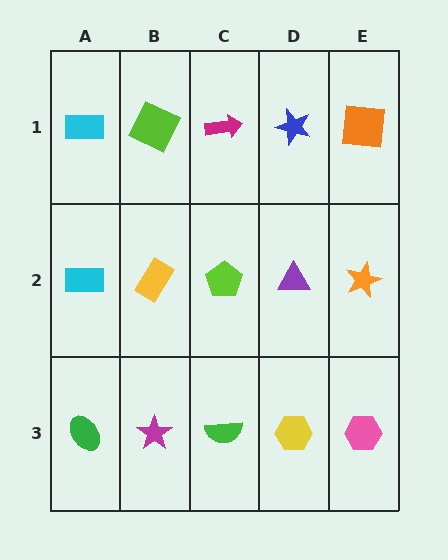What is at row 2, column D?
A purple triangle.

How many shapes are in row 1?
5 shapes.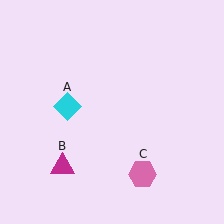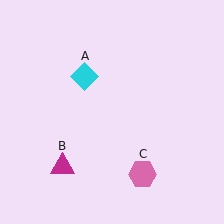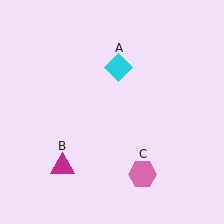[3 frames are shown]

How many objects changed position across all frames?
1 object changed position: cyan diamond (object A).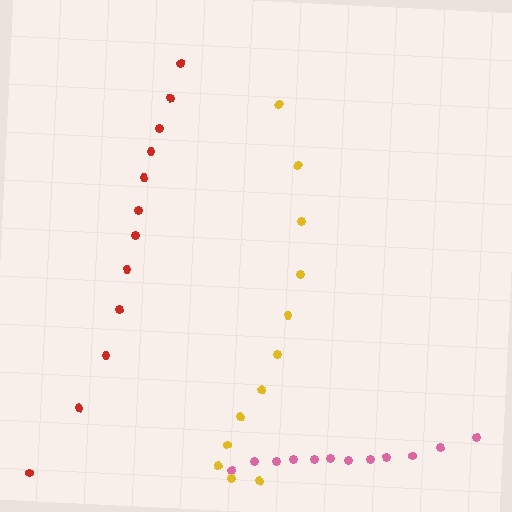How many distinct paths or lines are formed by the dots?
There are 3 distinct paths.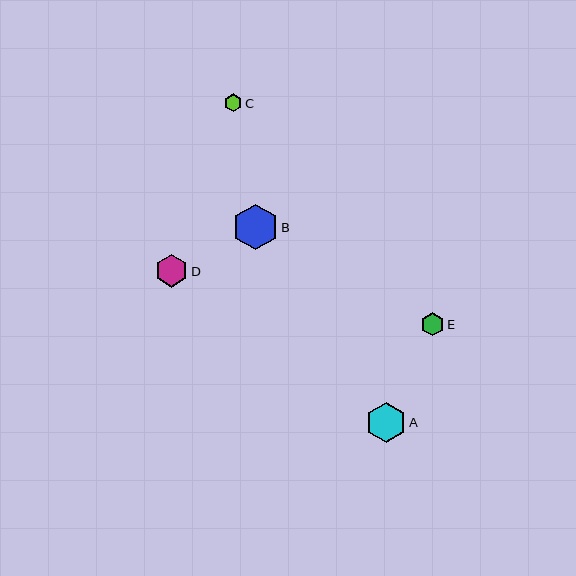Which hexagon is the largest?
Hexagon B is the largest with a size of approximately 45 pixels.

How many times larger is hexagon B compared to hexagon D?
Hexagon B is approximately 1.4 times the size of hexagon D.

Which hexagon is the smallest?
Hexagon C is the smallest with a size of approximately 18 pixels.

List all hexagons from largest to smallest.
From largest to smallest: B, A, D, E, C.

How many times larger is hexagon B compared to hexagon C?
Hexagon B is approximately 2.5 times the size of hexagon C.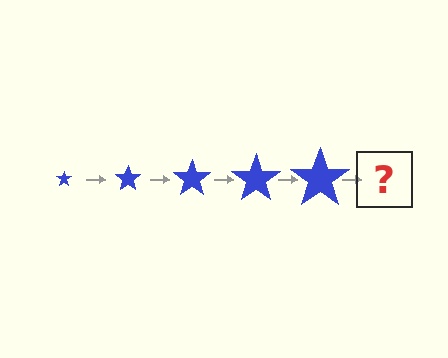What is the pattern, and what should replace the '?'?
The pattern is that the star gets progressively larger each step. The '?' should be a blue star, larger than the previous one.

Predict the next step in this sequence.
The next step is a blue star, larger than the previous one.